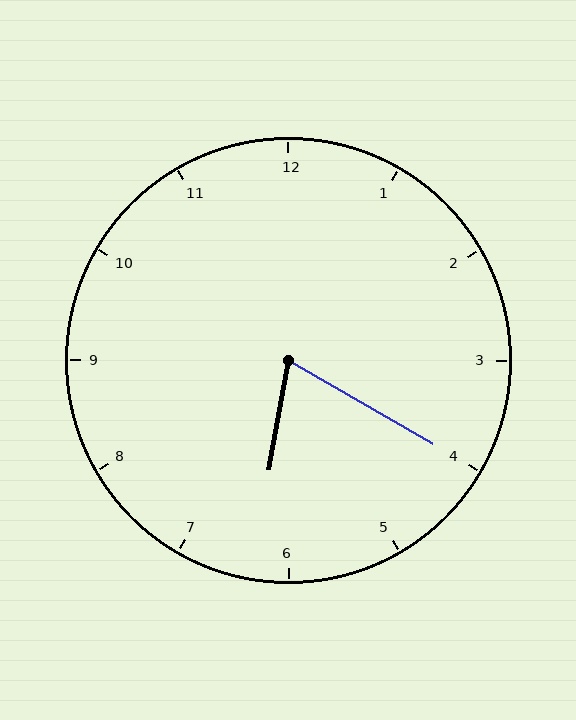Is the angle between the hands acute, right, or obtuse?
It is acute.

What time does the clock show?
6:20.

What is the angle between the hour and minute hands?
Approximately 70 degrees.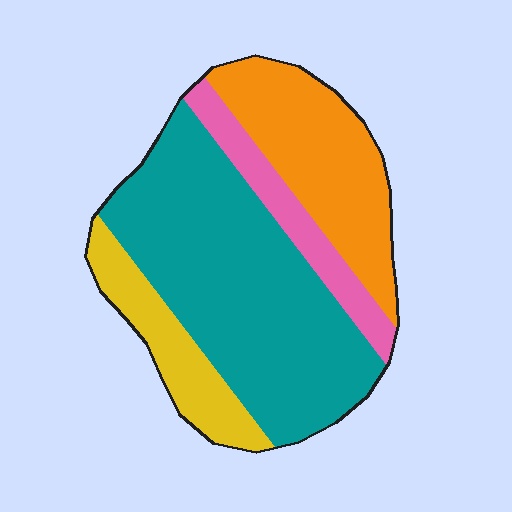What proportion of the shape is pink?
Pink covers roughly 10% of the shape.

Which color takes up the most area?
Teal, at roughly 50%.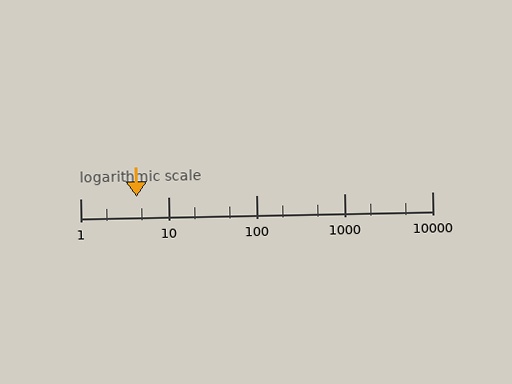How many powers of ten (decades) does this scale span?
The scale spans 4 decades, from 1 to 10000.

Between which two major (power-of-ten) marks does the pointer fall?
The pointer is between 1 and 10.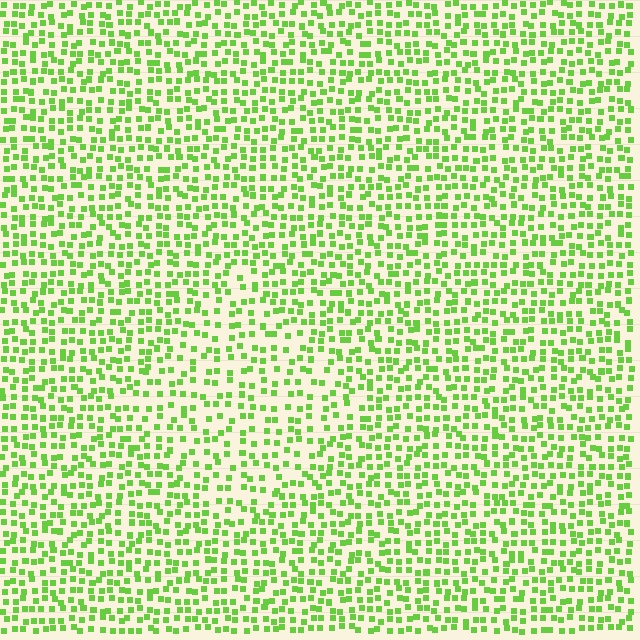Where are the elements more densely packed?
The elements are more densely packed outside the diamond boundary.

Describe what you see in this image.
The image contains small lime elements arranged at two different densities. A diamond-shaped region is visible where the elements are less densely packed than the surrounding area.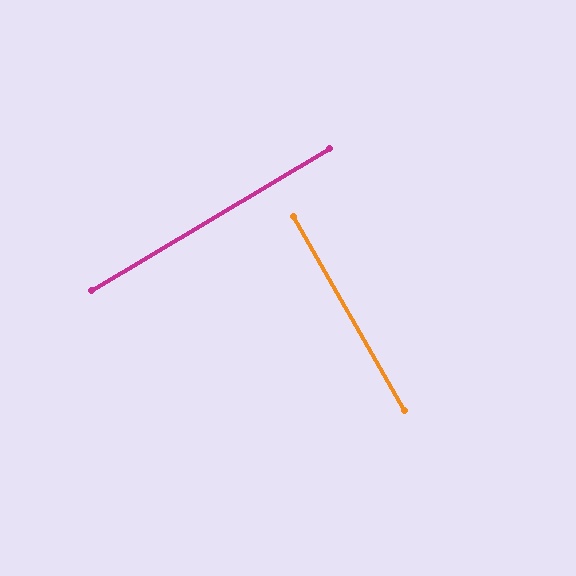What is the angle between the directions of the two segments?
Approximately 89 degrees.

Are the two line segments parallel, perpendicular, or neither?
Perpendicular — they meet at approximately 89°.